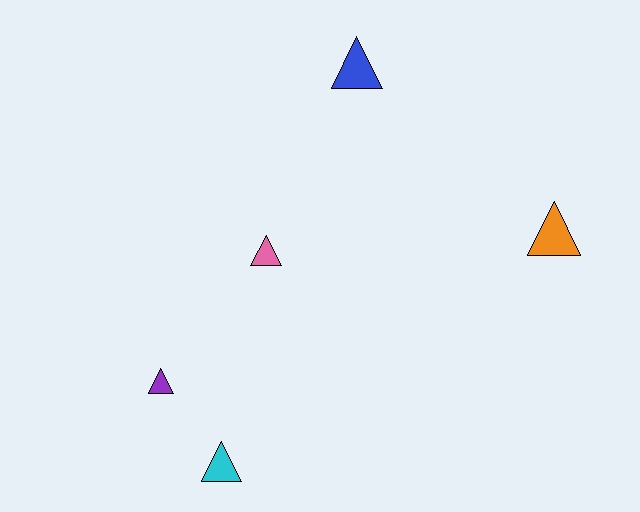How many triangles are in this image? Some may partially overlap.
There are 5 triangles.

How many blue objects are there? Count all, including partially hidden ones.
There is 1 blue object.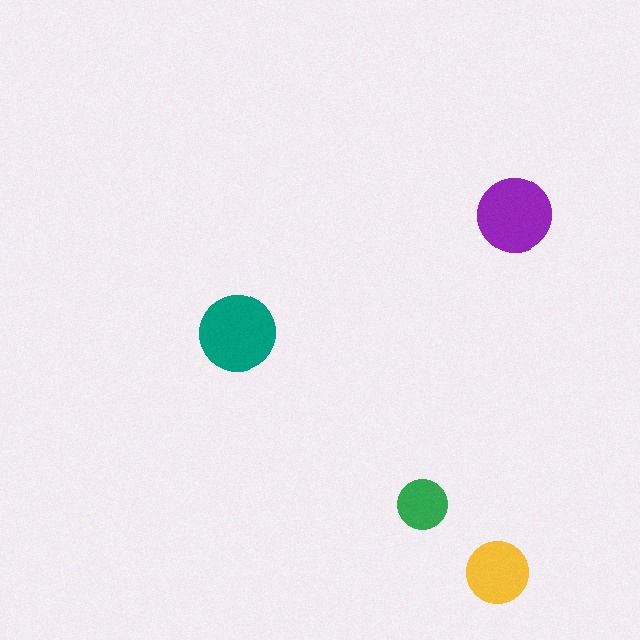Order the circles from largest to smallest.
the teal one, the purple one, the yellow one, the green one.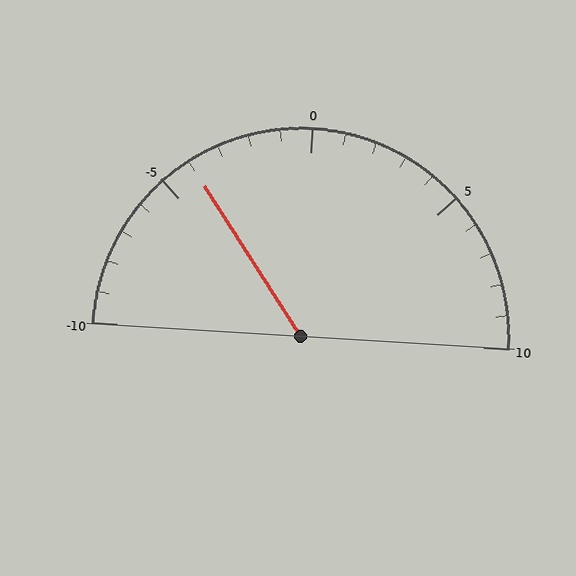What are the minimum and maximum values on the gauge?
The gauge ranges from -10 to 10.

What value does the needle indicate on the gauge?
The needle indicates approximately -4.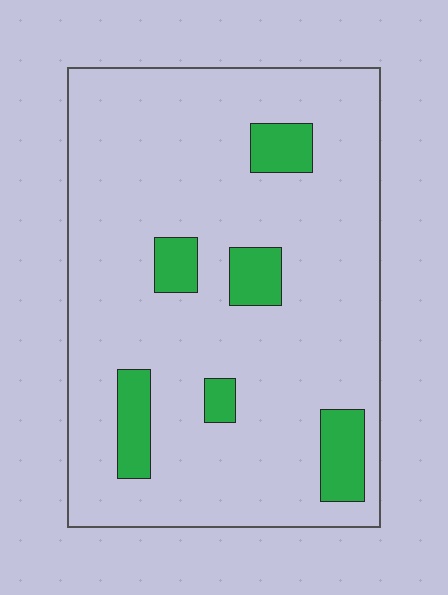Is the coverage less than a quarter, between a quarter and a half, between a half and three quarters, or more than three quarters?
Less than a quarter.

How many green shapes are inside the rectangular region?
6.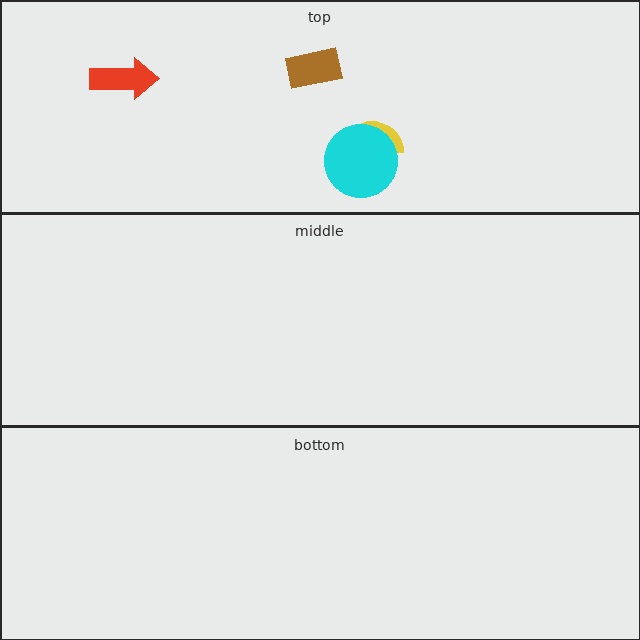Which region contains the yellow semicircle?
The top region.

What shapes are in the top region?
The teal trapezoid, the yellow semicircle, the red arrow, the brown rectangle, the cyan circle.